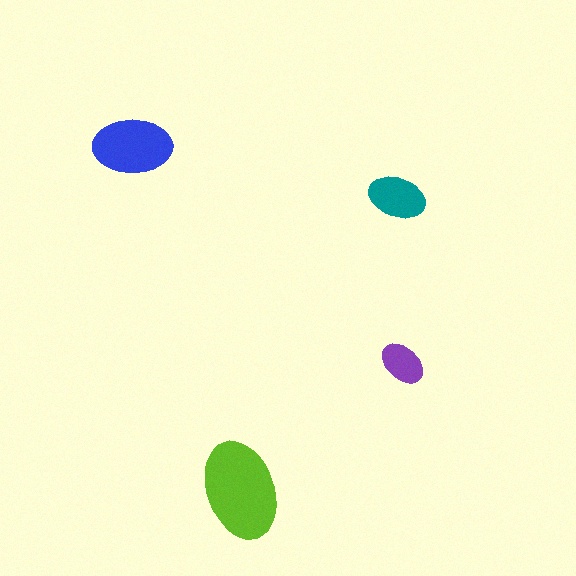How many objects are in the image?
There are 4 objects in the image.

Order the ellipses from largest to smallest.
the lime one, the blue one, the teal one, the purple one.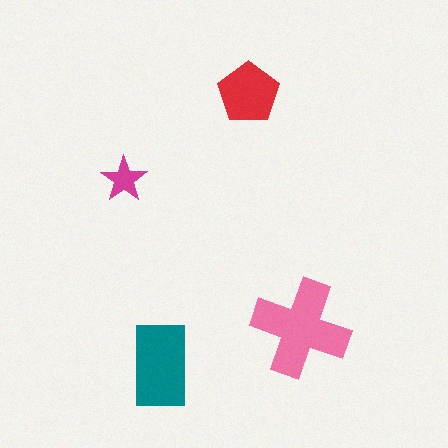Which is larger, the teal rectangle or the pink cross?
The pink cross.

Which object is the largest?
The pink cross.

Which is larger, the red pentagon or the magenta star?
The red pentagon.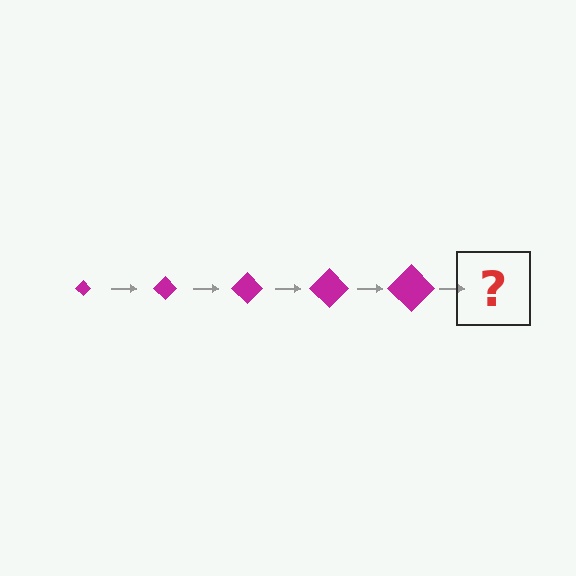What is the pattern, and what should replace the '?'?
The pattern is that the diamond gets progressively larger each step. The '?' should be a magenta diamond, larger than the previous one.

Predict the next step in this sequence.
The next step is a magenta diamond, larger than the previous one.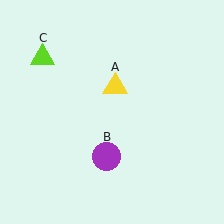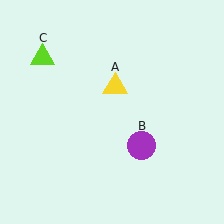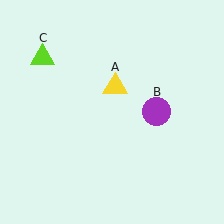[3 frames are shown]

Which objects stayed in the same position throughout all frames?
Yellow triangle (object A) and lime triangle (object C) remained stationary.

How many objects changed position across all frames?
1 object changed position: purple circle (object B).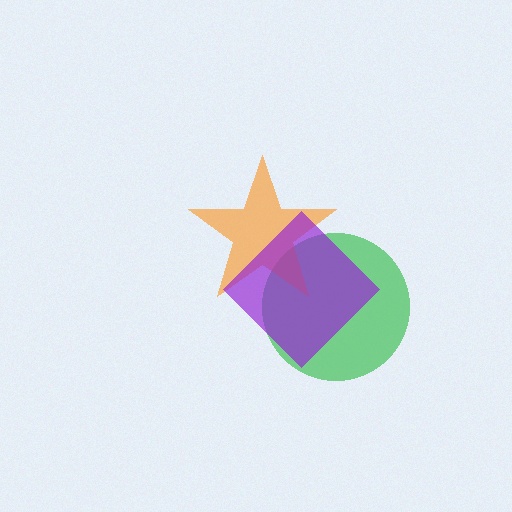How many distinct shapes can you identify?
There are 3 distinct shapes: a green circle, an orange star, a purple diamond.